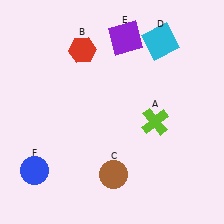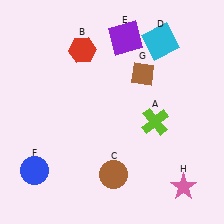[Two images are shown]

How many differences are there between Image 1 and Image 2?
There are 2 differences between the two images.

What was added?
A brown diamond (G), a pink star (H) were added in Image 2.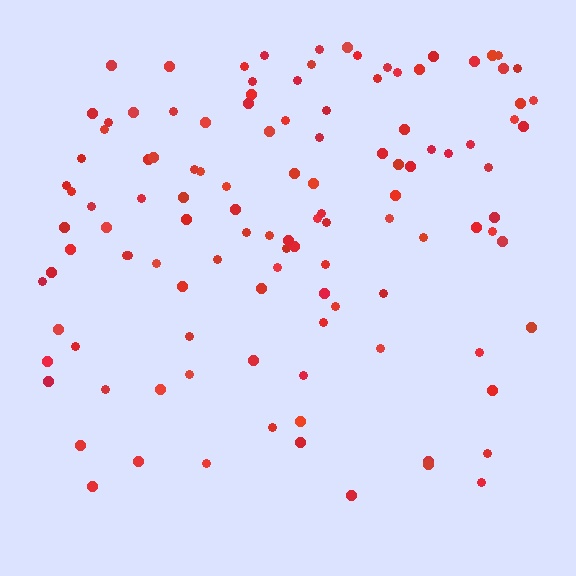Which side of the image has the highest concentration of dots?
The top.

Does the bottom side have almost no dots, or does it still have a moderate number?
Still a moderate number, just noticeably fewer than the top.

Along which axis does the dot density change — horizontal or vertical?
Vertical.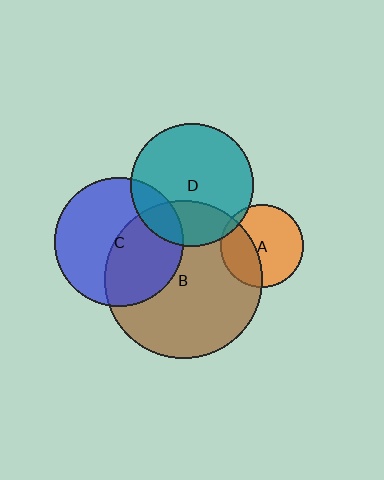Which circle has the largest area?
Circle B (brown).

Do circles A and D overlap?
Yes.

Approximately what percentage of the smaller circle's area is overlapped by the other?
Approximately 5%.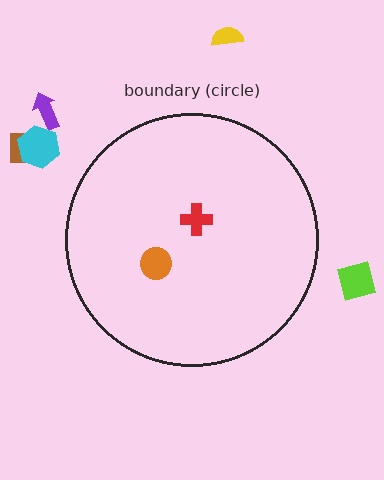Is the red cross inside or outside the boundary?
Inside.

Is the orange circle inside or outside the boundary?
Inside.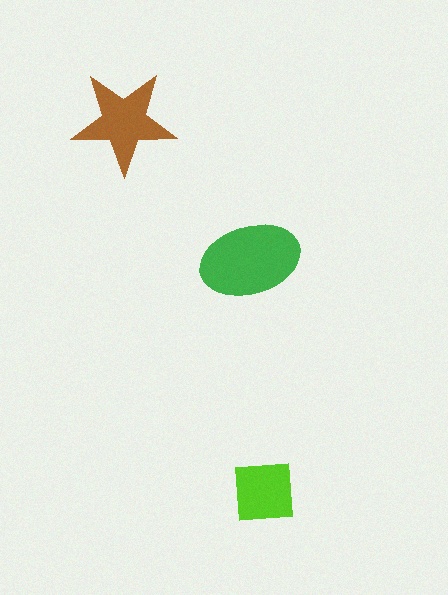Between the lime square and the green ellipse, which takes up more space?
The green ellipse.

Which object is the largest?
The green ellipse.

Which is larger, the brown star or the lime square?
The brown star.